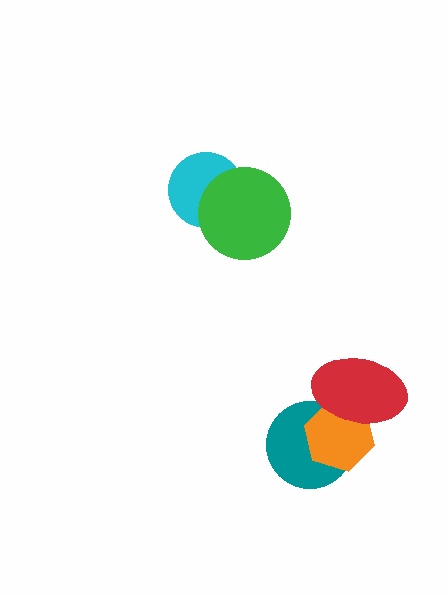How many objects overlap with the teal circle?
2 objects overlap with the teal circle.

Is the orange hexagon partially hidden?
Yes, it is partially covered by another shape.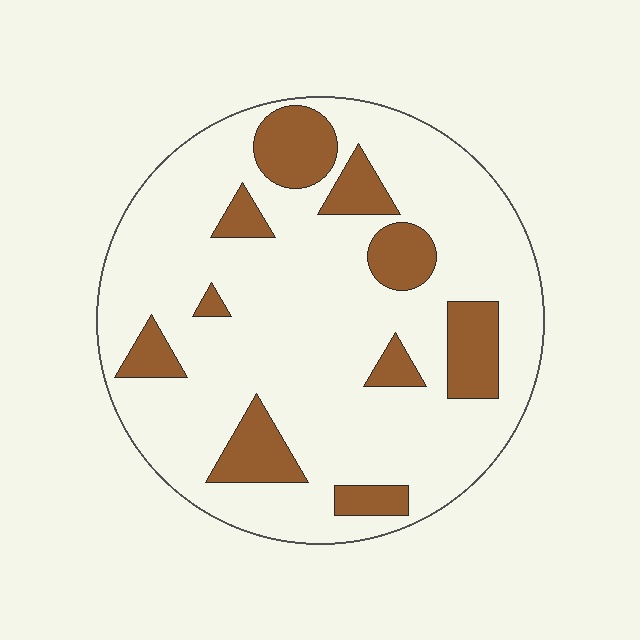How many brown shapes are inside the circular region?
10.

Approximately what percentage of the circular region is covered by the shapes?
Approximately 20%.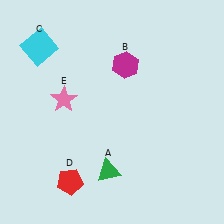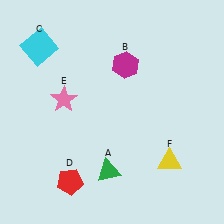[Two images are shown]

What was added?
A yellow triangle (F) was added in Image 2.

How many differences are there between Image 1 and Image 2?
There is 1 difference between the two images.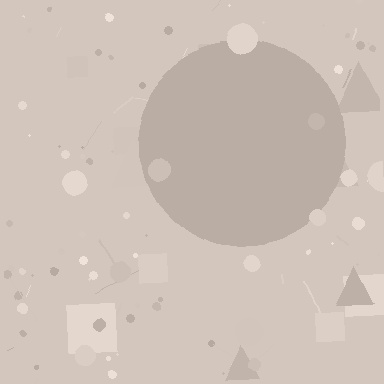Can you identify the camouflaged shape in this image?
The camouflaged shape is a circle.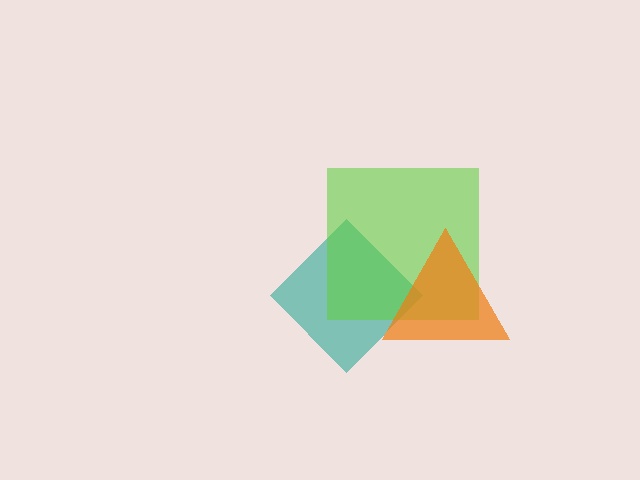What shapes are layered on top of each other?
The layered shapes are: a teal diamond, a lime square, an orange triangle.